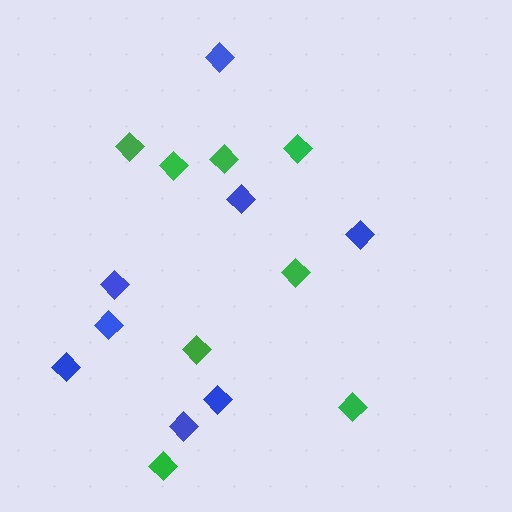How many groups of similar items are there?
There are 2 groups: one group of green diamonds (8) and one group of blue diamonds (8).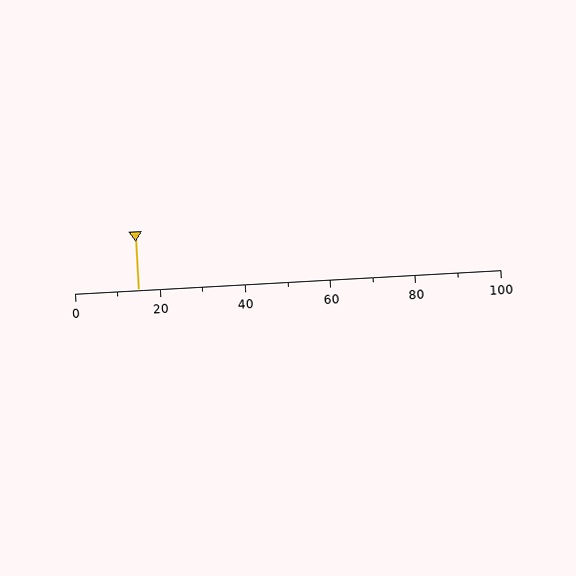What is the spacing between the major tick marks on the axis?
The major ticks are spaced 20 apart.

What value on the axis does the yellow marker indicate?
The marker indicates approximately 15.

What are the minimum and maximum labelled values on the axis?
The axis runs from 0 to 100.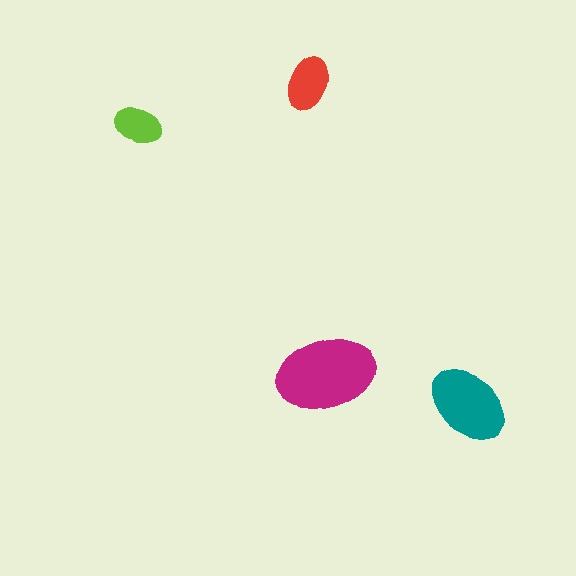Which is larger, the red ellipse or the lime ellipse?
The red one.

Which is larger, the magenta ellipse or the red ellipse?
The magenta one.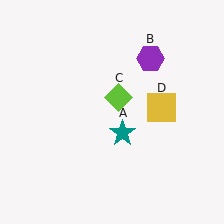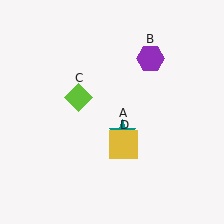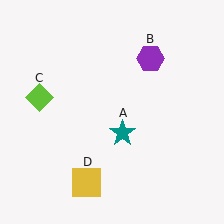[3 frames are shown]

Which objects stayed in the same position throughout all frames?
Teal star (object A) and purple hexagon (object B) remained stationary.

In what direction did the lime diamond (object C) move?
The lime diamond (object C) moved left.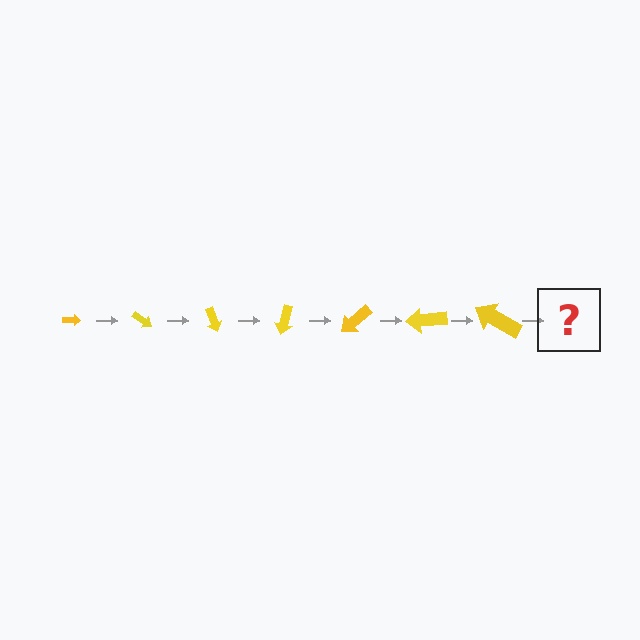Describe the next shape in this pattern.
It should be an arrow, larger than the previous one and rotated 245 degrees from the start.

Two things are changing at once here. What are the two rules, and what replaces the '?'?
The two rules are that the arrow grows larger each step and it rotates 35 degrees each step. The '?' should be an arrow, larger than the previous one and rotated 245 degrees from the start.